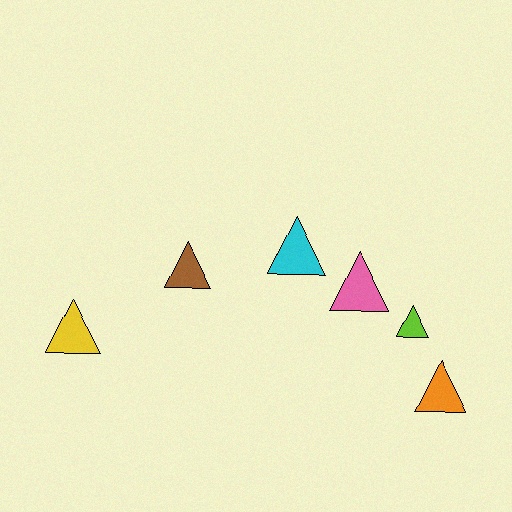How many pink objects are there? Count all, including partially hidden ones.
There is 1 pink object.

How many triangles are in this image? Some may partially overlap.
There are 6 triangles.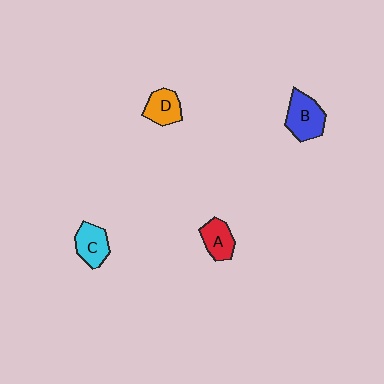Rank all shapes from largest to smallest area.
From largest to smallest: B (blue), C (cyan), D (orange), A (red).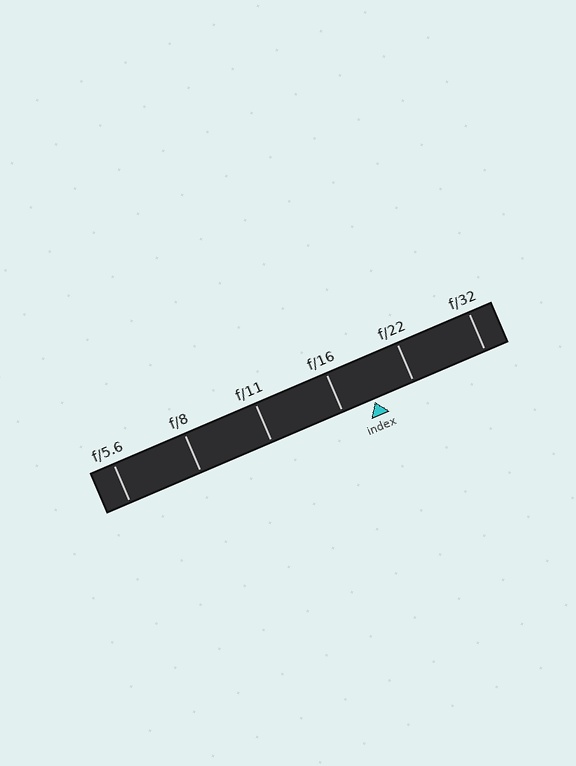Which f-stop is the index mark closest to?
The index mark is closest to f/16.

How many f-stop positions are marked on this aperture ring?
There are 6 f-stop positions marked.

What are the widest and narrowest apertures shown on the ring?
The widest aperture shown is f/5.6 and the narrowest is f/32.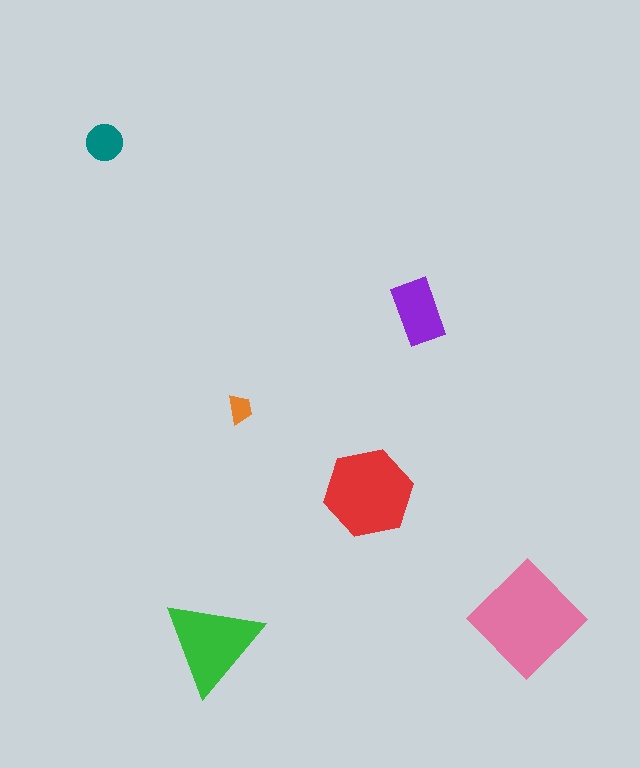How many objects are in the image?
There are 6 objects in the image.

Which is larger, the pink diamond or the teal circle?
The pink diamond.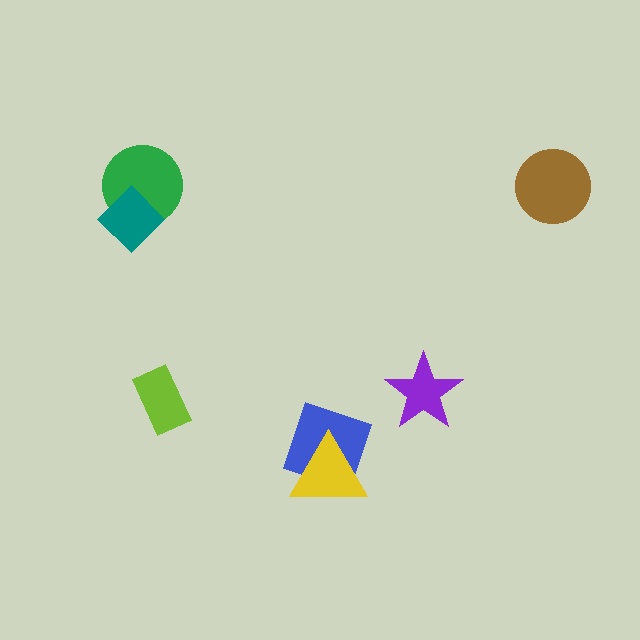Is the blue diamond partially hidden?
Yes, it is partially covered by another shape.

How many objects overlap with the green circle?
1 object overlaps with the green circle.